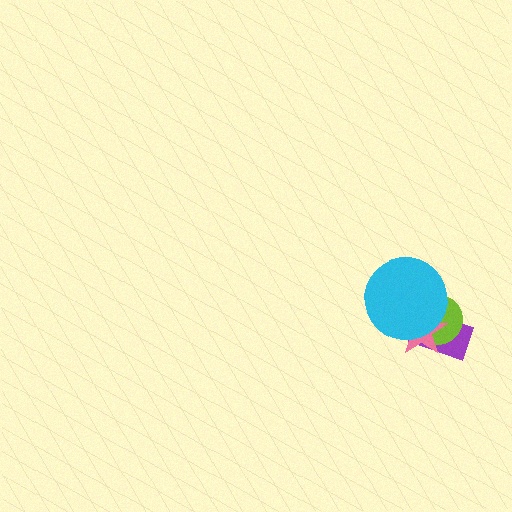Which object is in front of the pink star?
The cyan circle is in front of the pink star.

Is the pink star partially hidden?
Yes, it is partially covered by another shape.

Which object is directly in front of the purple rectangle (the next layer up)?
The lime circle is directly in front of the purple rectangle.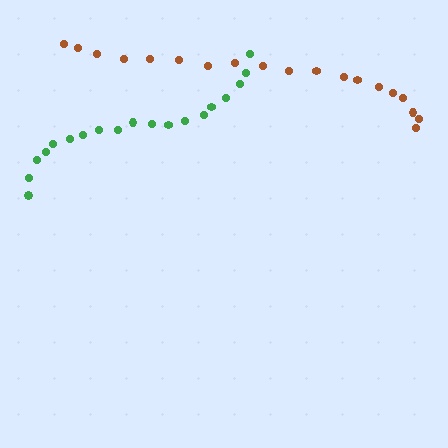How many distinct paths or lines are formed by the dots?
There are 2 distinct paths.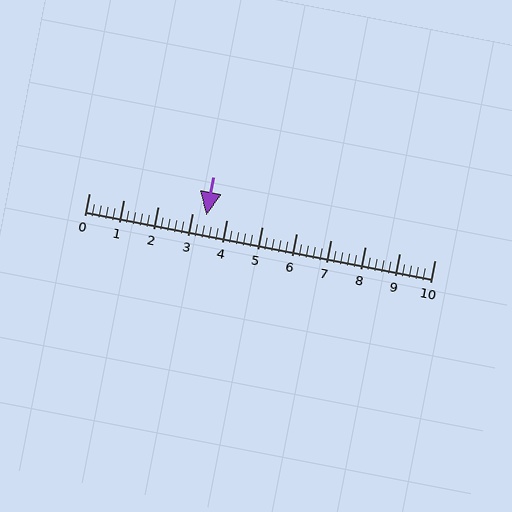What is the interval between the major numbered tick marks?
The major tick marks are spaced 1 units apart.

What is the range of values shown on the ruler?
The ruler shows values from 0 to 10.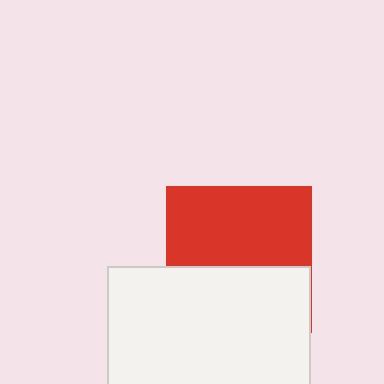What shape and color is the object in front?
The object in front is a white rectangle.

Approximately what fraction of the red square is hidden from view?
Roughly 46% of the red square is hidden behind the white rectangle.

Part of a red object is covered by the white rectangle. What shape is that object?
It is a square.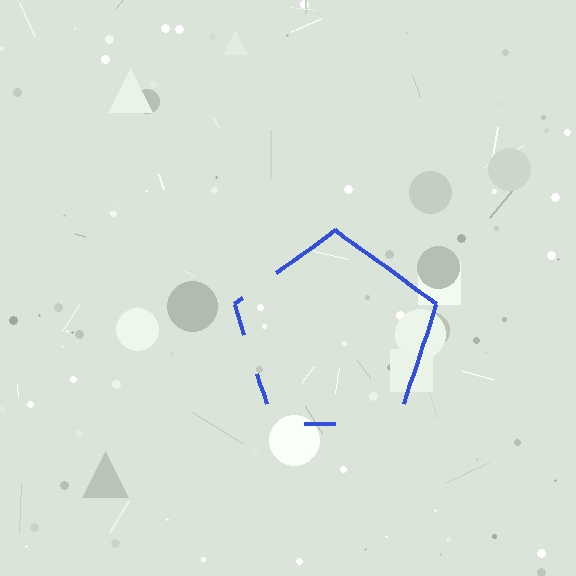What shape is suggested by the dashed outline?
The dashed outline suggests a pentagon.